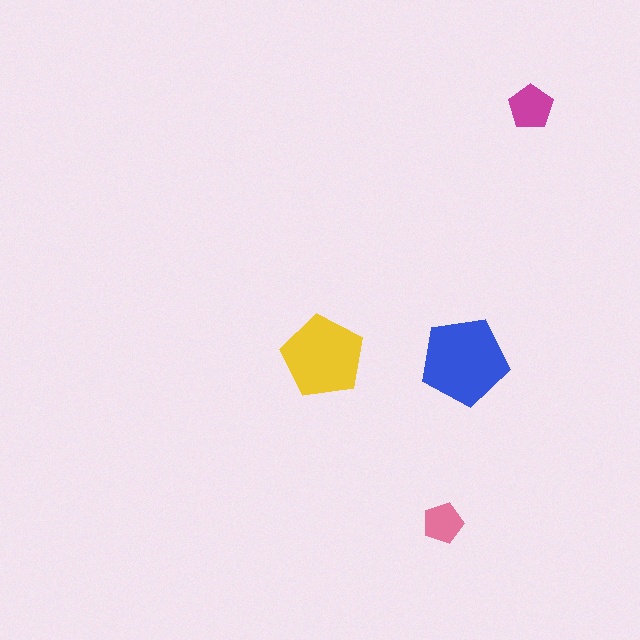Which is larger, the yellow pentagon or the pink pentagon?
The yellow one.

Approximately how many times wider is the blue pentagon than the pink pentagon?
About 2 times wider.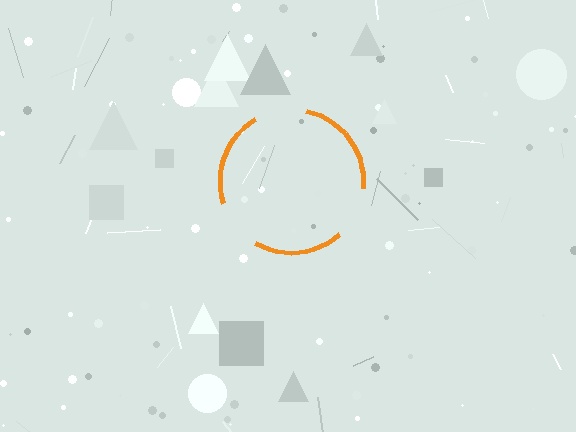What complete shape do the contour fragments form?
The contour fragments form a circle.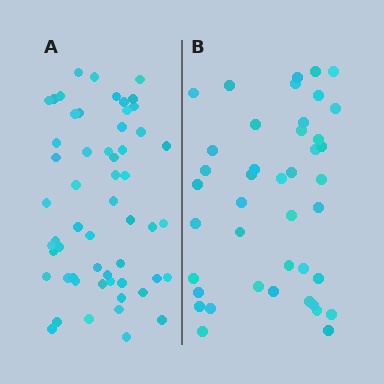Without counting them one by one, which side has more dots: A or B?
Region A (the left region) has more dots.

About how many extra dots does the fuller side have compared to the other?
Region A has approximately 15 more dots than region B.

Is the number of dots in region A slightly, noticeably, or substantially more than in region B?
Region A has noticeably more, but not dramatically so. The ratio is roughly 1.3 to 1.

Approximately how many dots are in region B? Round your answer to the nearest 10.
About 40 dots. (The exact count is 42, which rounds to 40.)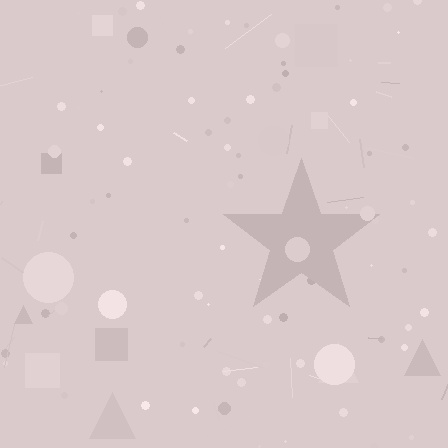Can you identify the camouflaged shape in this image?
The camouflaged shape is a star.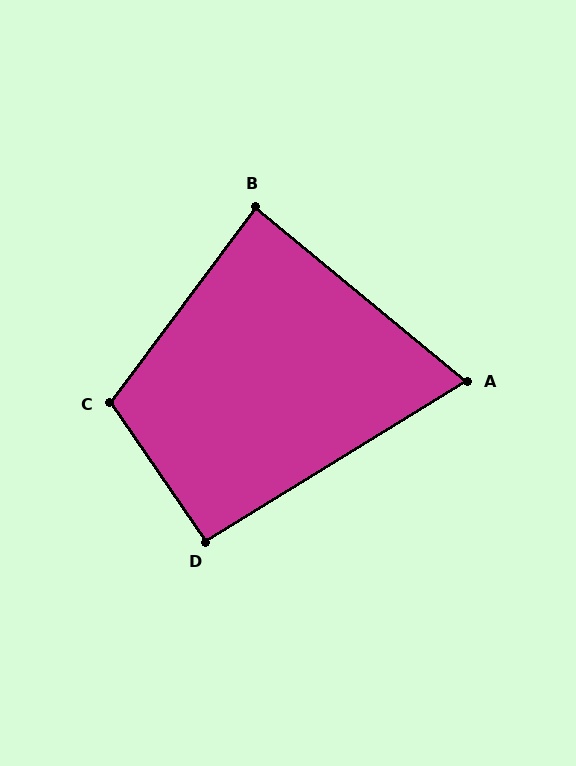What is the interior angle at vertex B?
Approximately 87 degrees (approximately right).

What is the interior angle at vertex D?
Approximately 93 degrees (approximately right).